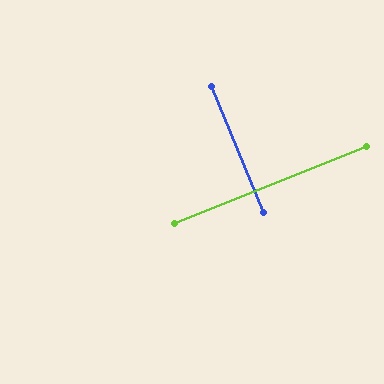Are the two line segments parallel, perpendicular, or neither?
Perpendicular — they meet at approximately 89°.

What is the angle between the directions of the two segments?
Approximately 89 degrees.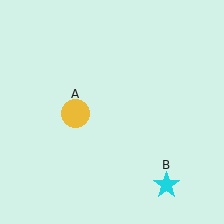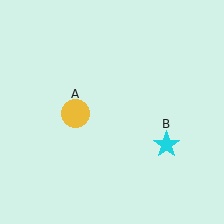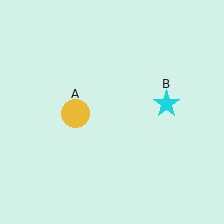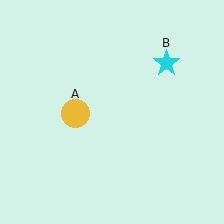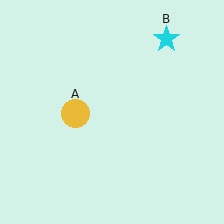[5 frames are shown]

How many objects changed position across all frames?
1 object changed position: cyan star (object B).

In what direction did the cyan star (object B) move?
The cyan star (object B) moved up.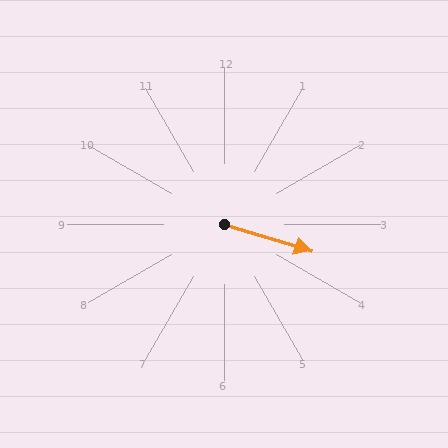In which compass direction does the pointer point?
East.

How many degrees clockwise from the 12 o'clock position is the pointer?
Approximately 107 degrees.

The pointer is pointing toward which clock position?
Roughly 4 o'clock.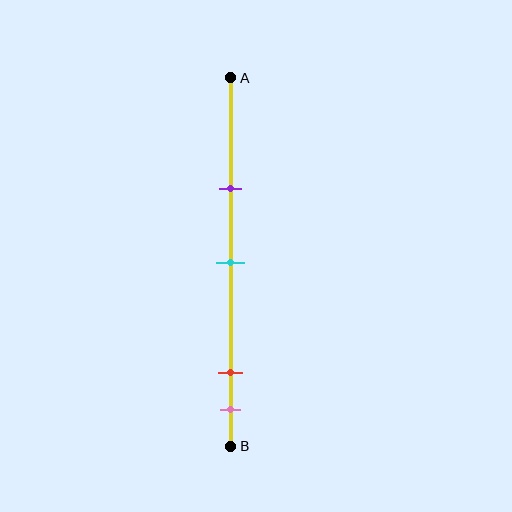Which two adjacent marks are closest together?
The red and pink marks are the closest adjacent pair.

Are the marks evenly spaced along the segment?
No, the marks are not evenly spaced.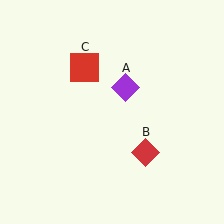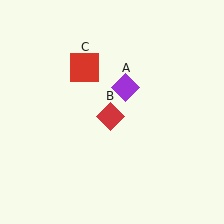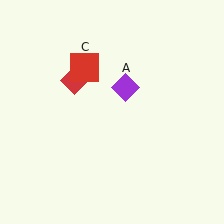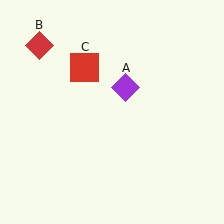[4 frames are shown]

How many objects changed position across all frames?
1 object changed position: red diamond (object B).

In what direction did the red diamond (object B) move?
The red diamond (object B) moved up and to the left.